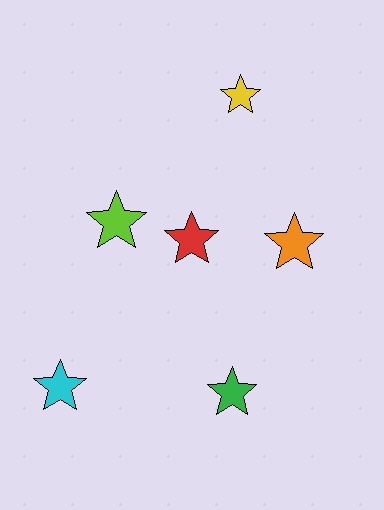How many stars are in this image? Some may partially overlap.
There are 6 stars.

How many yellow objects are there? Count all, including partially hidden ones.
There is 1 yellow object.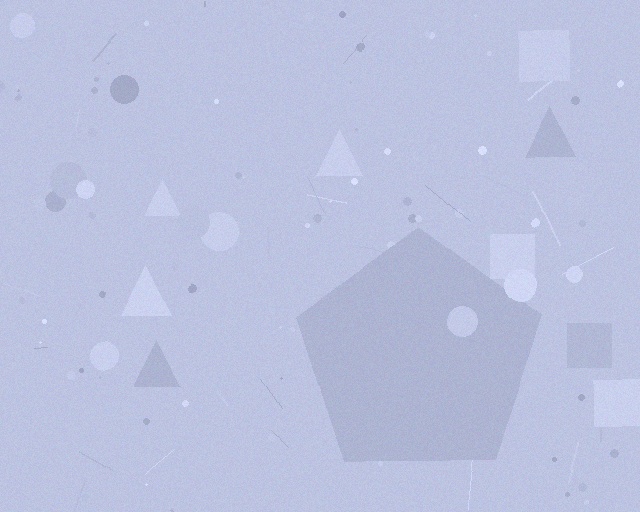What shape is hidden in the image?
A pentagon is hidden in the image.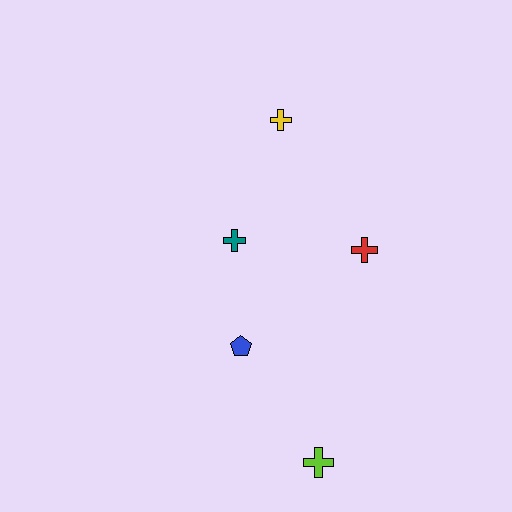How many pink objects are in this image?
There are no pink objects.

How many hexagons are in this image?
There are no hexagons.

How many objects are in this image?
There are 5 objects.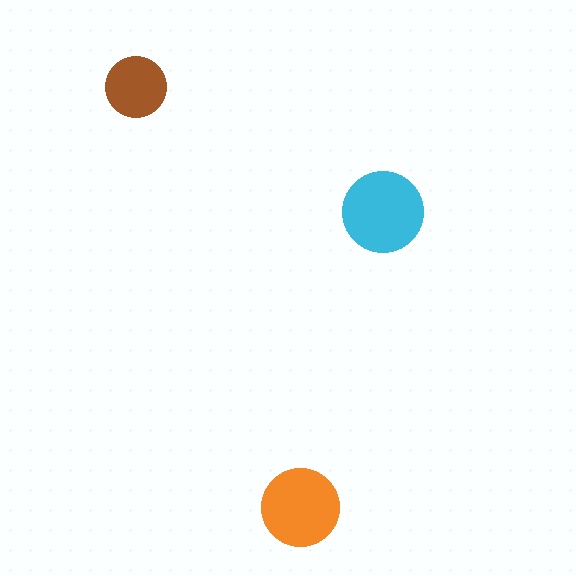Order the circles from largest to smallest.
the cyan one, the orange one, the brown one.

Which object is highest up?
The brown circle is topmost.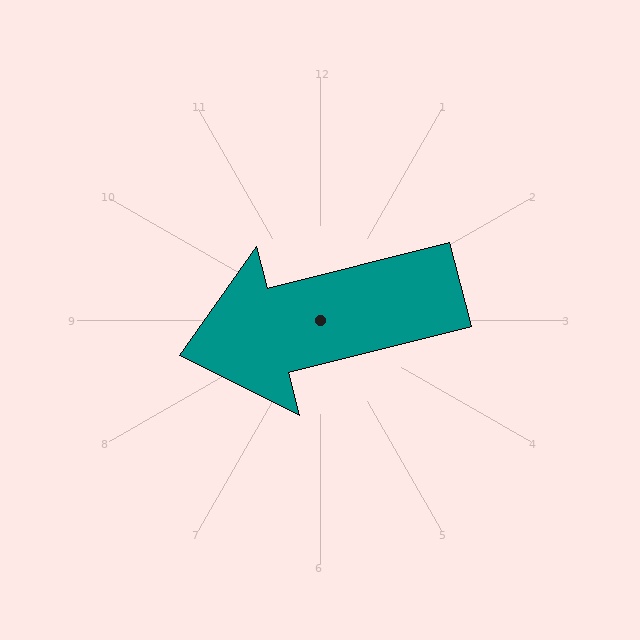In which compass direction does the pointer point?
West.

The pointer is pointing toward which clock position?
Roughly 9 o'clock.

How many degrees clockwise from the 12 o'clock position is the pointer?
Approximately 256 degrees.